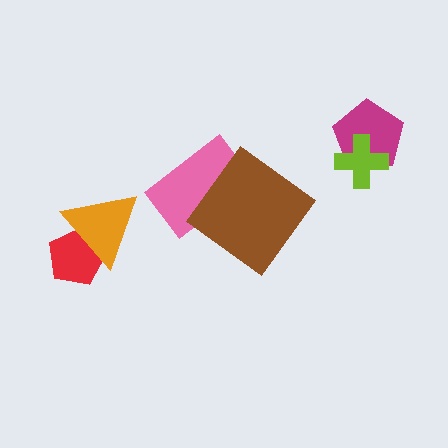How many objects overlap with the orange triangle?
1 object overlaps with the orange triangle.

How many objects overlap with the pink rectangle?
1 object overlaps with the pink rectangle.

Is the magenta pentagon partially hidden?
Yes, it is partially covered by another shape.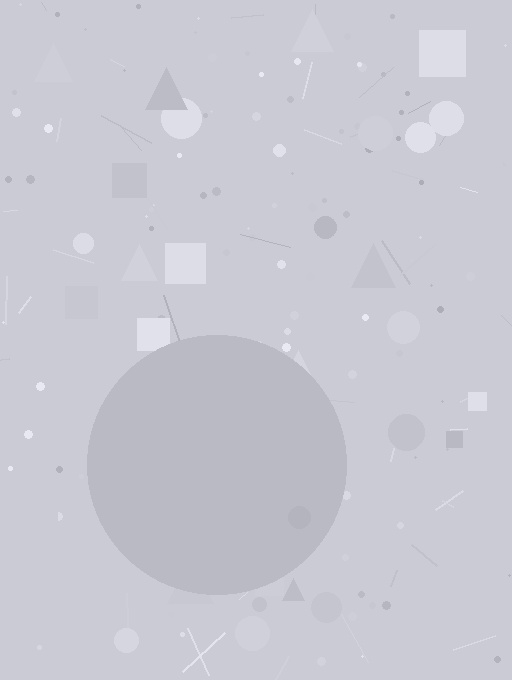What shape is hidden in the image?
A circle is hidden in the image.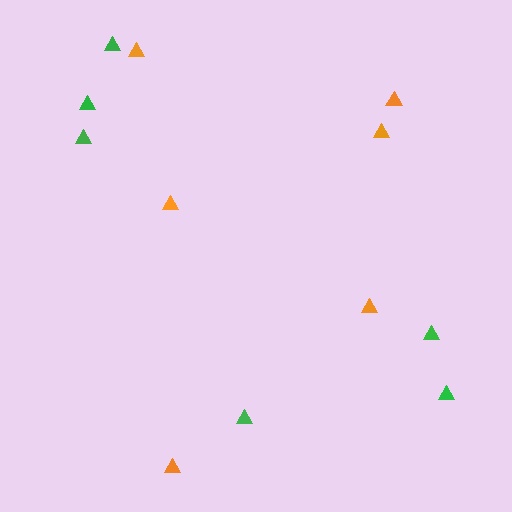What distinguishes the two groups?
There are 2 groups: one group of green triangles (6) and one group of orange triangles (6).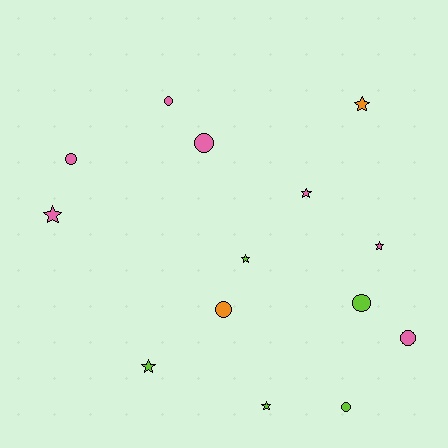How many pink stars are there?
There are 3 pink stars.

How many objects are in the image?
There are 14 objects.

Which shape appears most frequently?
Star, with 7 objects.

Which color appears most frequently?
Pink, with 7 objects.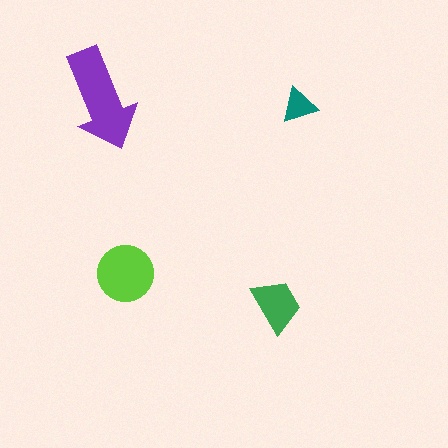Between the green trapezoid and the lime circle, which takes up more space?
The lime circle.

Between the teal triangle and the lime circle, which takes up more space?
The lime circle.